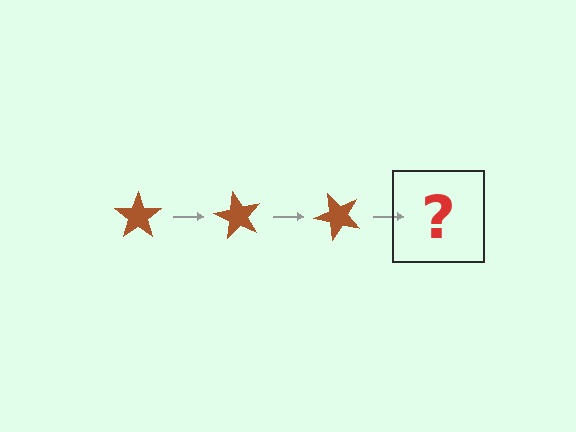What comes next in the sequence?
The next element should be a brown star rotated 180 degrees.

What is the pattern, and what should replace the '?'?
The pattern is that the star rotates 60 degrees each step. The '?' should be a brown star rotated 180 degrees.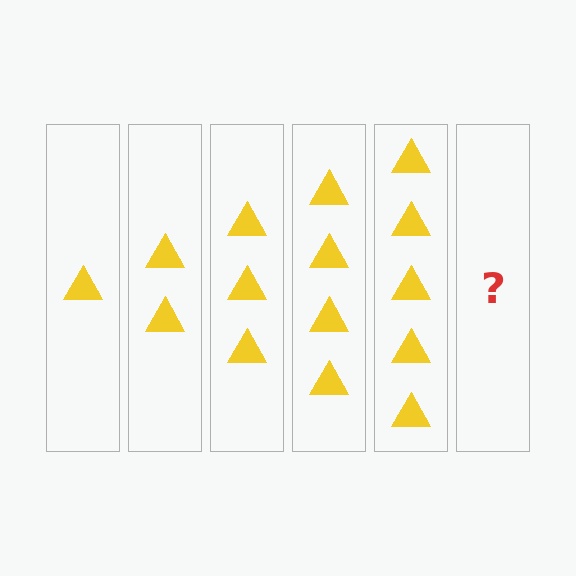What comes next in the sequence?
The next element should be 6 triangles.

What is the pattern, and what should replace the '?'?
The pattern is that each step adds one more triangle. The '?' should be 6 triangles.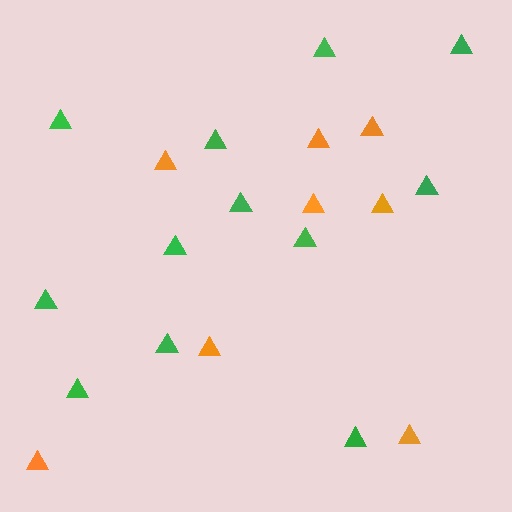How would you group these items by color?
There are 2 groups: one group of green triangles (12) and one group of orange triangles (8).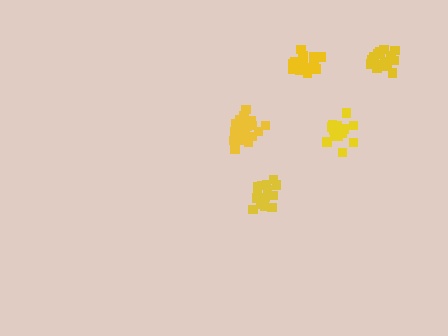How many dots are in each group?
Group 1: 15 dots, Group 2: 16 dots, Group 3: 18 dots, Group 4: 21 dots, Group 5: 15 dots (85 total).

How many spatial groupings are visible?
There are 5 spatial groupings.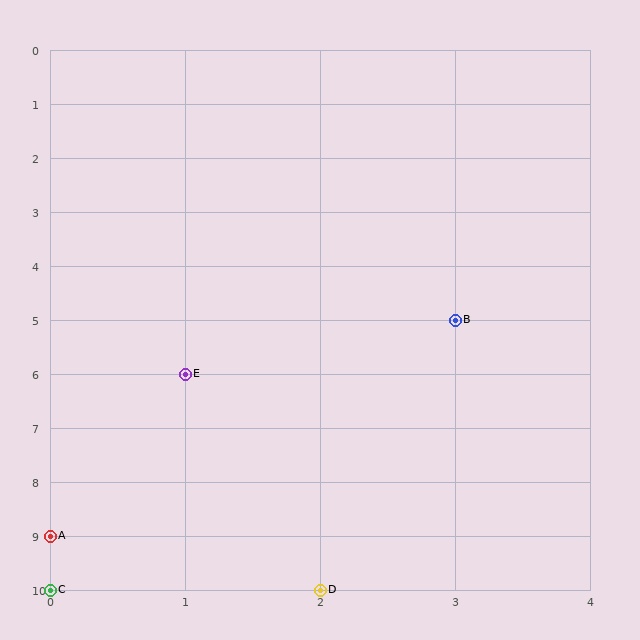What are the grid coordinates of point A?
Point A is at grid coordinates (0, 9).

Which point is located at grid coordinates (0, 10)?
Point C is at (0, 10).